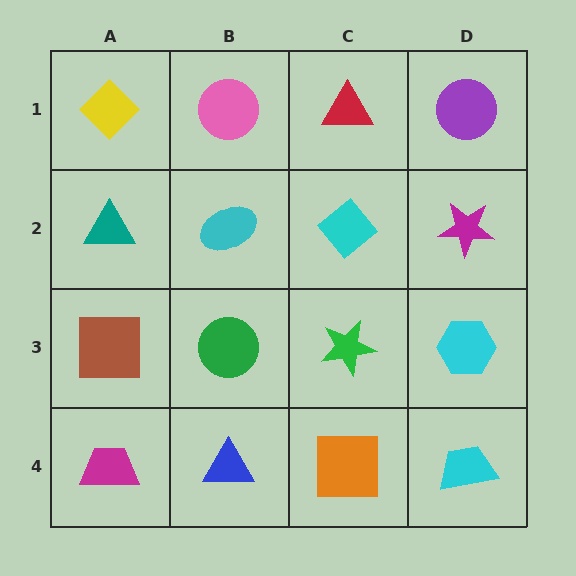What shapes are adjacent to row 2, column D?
A purple circle (row 1, column D), a cyan hexagon (row 3, column D), a cyan diamond (row 2, column C).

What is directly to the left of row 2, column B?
A teal triangle.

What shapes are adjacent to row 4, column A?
A brown square (row 3, column A), a blue triangle (row 4, column B).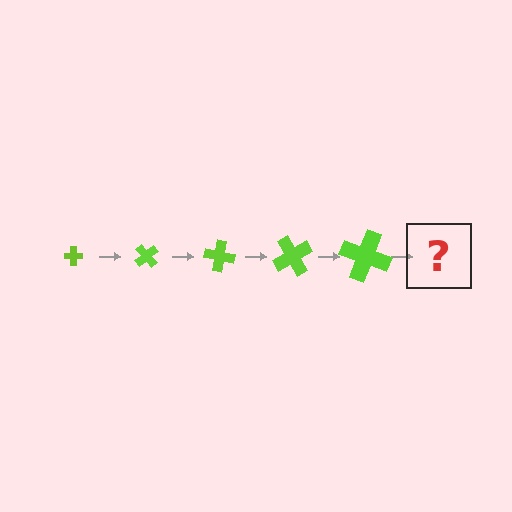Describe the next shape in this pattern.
It should be a cross, larger than the previous one and rotated 250 degrees from the start.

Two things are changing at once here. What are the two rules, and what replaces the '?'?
The two rules are that the cross grows larger each step and it rotates 50 degrees each step. The '?' should be a cross, larger than the previous one and rotated 250 degrees from the start.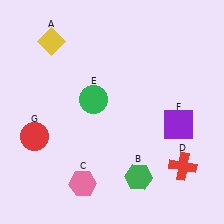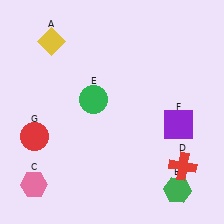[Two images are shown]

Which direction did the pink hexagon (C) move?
The pink hexagon (C) moved left.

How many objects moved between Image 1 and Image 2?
2 objects moved between the two images.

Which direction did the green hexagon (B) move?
The green hexagon (B) moved right.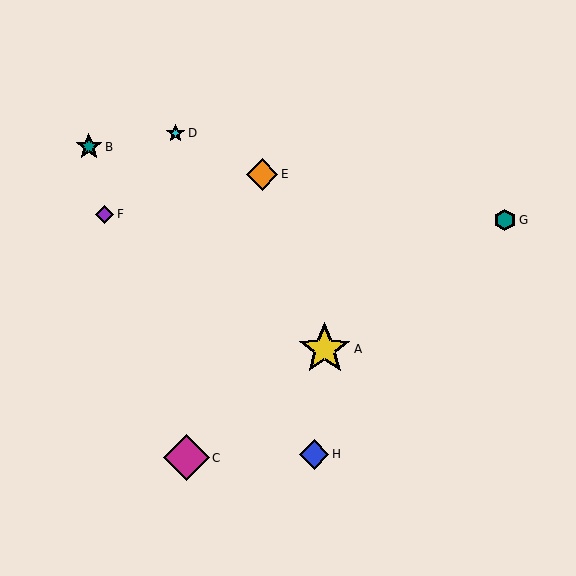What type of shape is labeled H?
Shape H is a blue diamond.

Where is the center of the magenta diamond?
The center of the magenta diamond is at (187, 458).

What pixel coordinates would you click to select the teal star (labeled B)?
Click at (89, 147) to select the teal star B.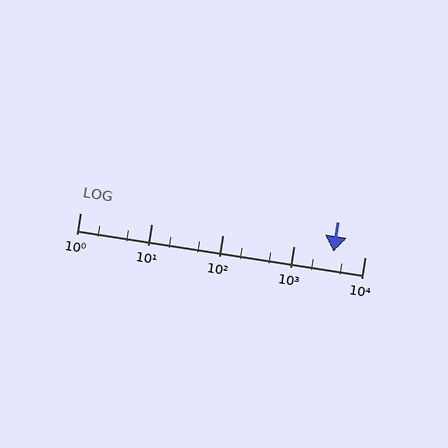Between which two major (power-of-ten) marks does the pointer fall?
The pointer is between 1000 and 10000.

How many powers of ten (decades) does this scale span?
The scale spans 4 decades, from 1 to 10000.